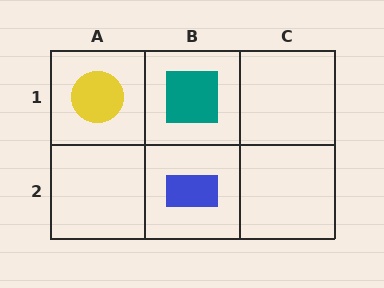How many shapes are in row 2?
1 shape.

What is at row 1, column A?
A yellow circle.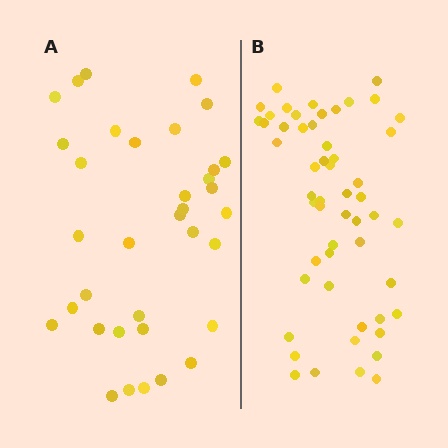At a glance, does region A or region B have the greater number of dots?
Region B (the right region) has more dots.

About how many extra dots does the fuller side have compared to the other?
Region B has approximately 20 more dots than region A.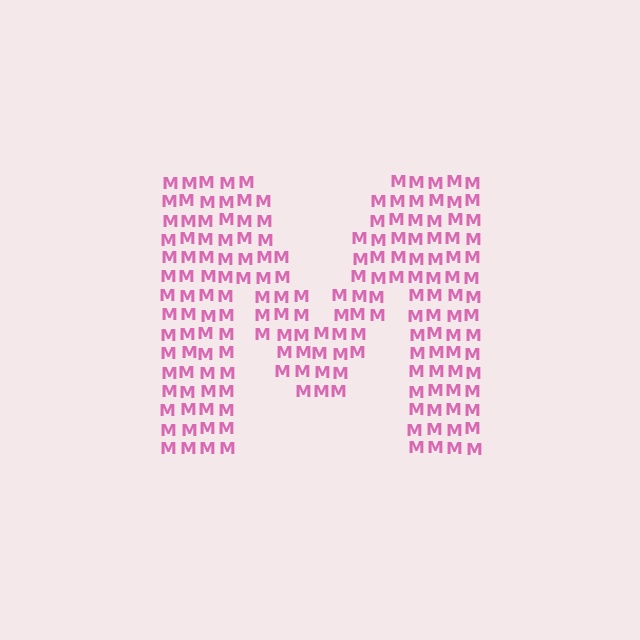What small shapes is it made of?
It is made of small letter M's.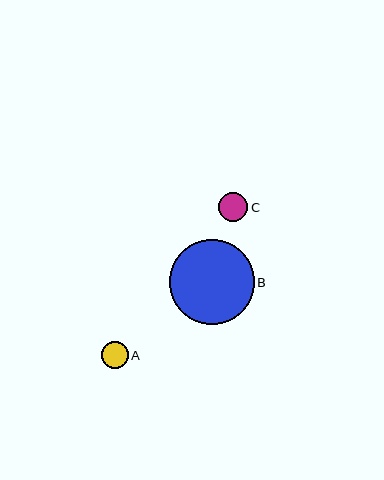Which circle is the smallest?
Circle A is the smallest with a size of approximately 27 pixels.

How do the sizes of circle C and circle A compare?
Circle C and circle A are approximately the same size.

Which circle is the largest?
Circle B is the largest with a size of approximately 85 pixels.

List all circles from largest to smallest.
From largest to smallest: B, C, A.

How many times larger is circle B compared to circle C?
Circle B is approximately 2.9 times the size of circle C.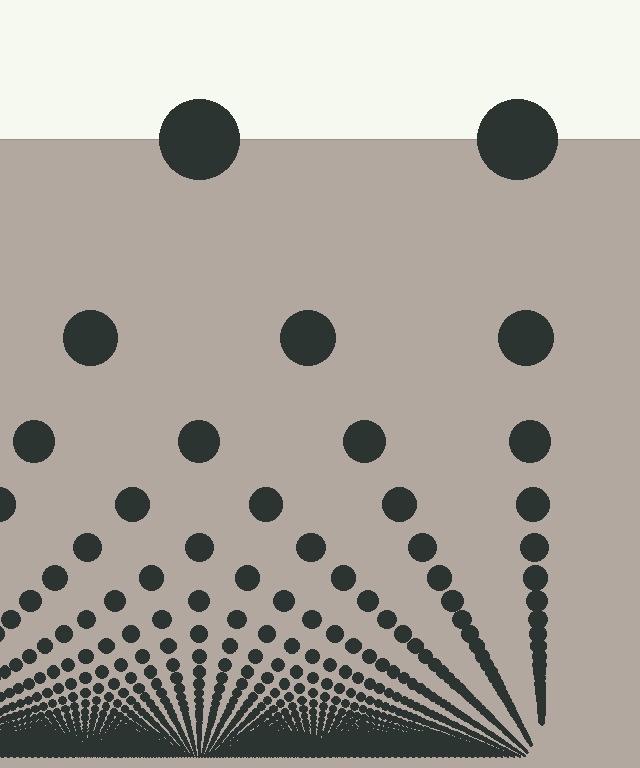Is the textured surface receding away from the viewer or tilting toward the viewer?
The surface appears to tilt toward the viewer. Texture elements get larger and sparser toward the top.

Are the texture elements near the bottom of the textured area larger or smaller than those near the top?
Smaller. The gradient is inverted — elements near the bottom are smaller and denser.